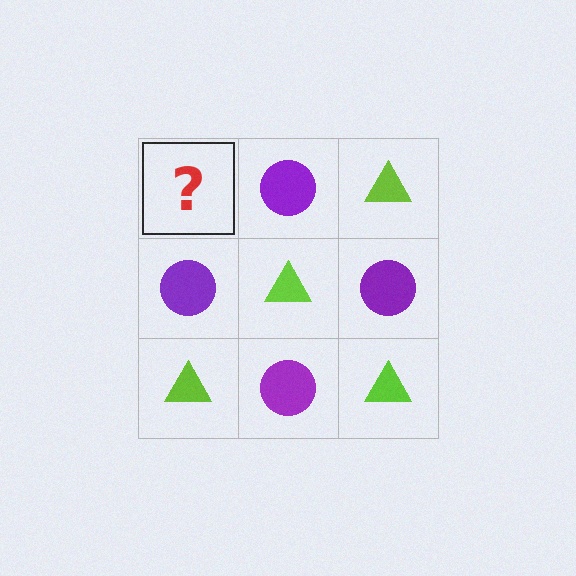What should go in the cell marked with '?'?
The missing cell should contain a lime triangle.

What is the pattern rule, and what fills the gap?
The rule is that it alternates lime triangle and purple circle in a checkerboard pattern. The gap should be filled with a lime triangle.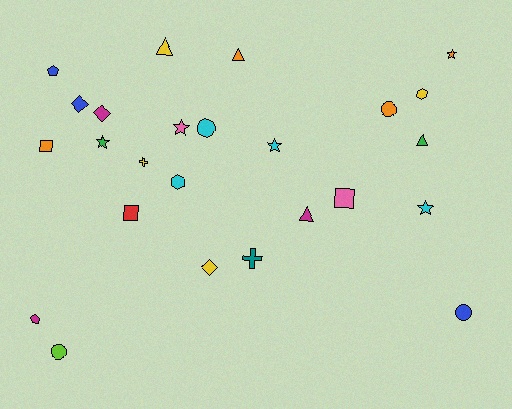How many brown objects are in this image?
There are no brown objects.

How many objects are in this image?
There are 25 objects.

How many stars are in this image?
There are 5 stars.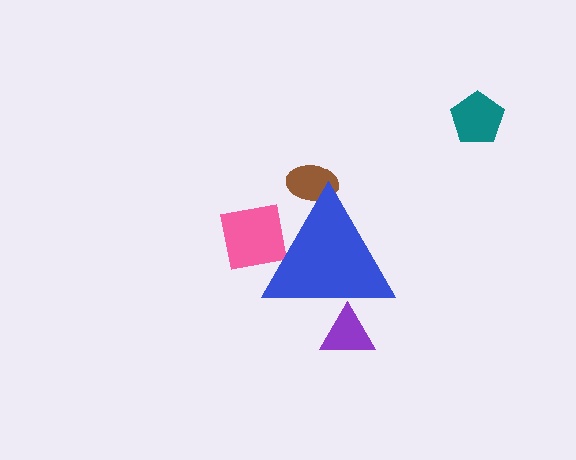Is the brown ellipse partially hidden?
Yes, the brown ellipse is partially hidden behind the blue triangle.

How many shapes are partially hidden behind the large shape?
3 shapes are partially hidden.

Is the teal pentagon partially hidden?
No, the teal pentagon is fully visible.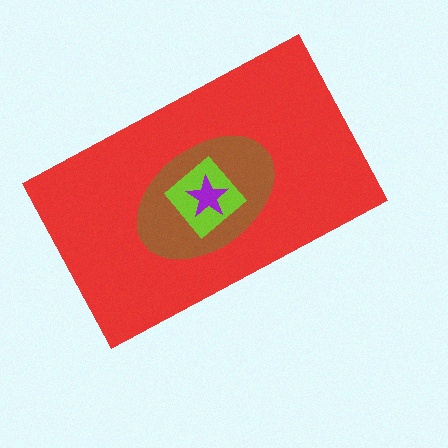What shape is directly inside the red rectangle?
The brown ellipse.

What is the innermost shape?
The purple star.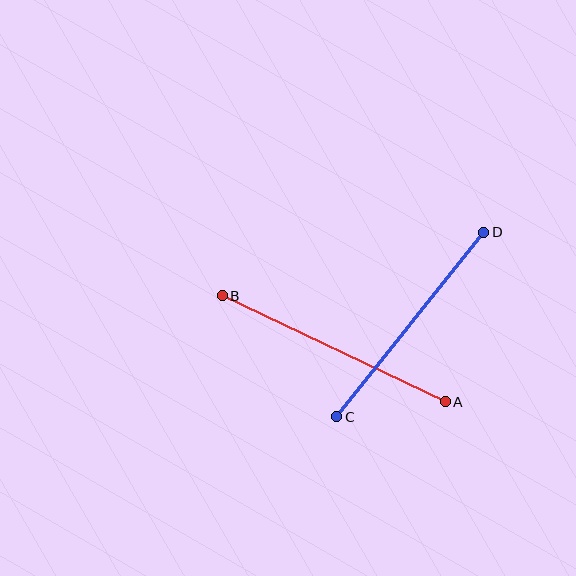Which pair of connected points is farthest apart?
Points A and B are farthest apart.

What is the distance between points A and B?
The distance is approximately 247 pixels.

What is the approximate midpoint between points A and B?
The midpoint is at approximately (334, 349) pixels.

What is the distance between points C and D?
The distance is approximately 236 pixels.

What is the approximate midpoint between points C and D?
The midpoint is at approximately (410, 325) pixels.